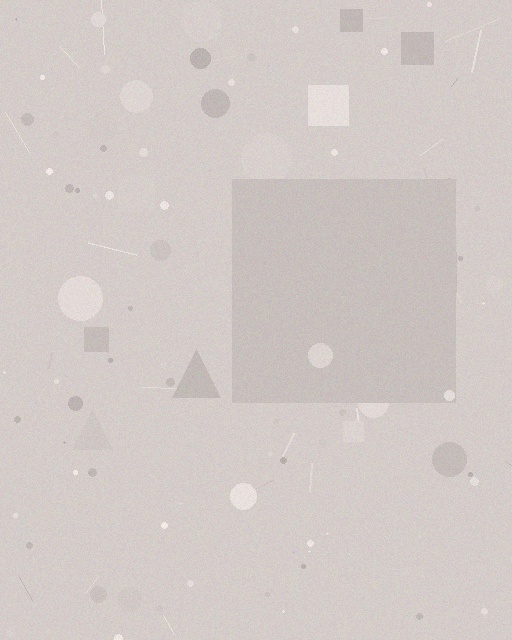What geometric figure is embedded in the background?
A square is embedded in the background.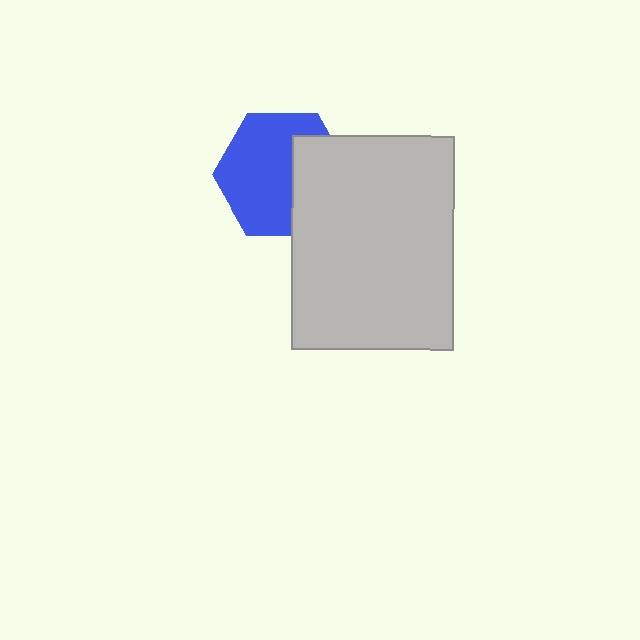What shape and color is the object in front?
The object in front is a light gray rectangle.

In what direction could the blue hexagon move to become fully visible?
The blue hexagon could move left. That would shift it out from behind the light gray rectangle entirely.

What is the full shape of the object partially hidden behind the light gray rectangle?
The partially hidden object is a blue hexagon.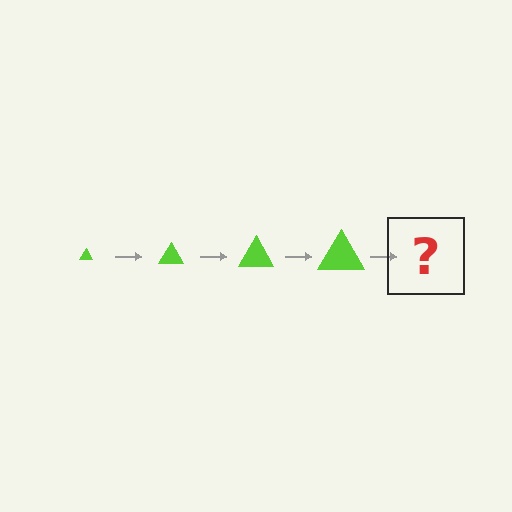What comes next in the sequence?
The next element should be a lime triangle, larger than the previous one.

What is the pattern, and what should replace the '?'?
The pattern is that the triangle gets progressively larger each step. The '?' should be a lime triangle, larger than the previous one.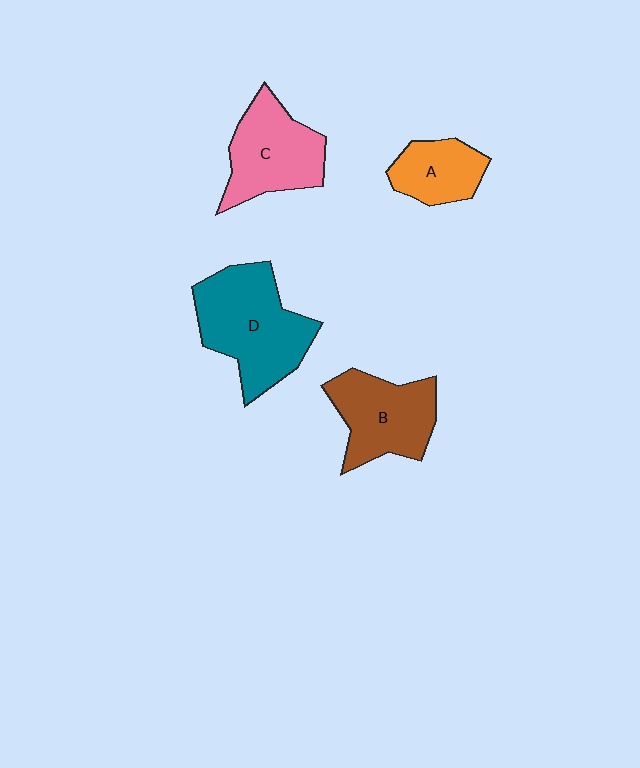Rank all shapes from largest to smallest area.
From largest to smallest: D (teal), C (pink), B (brown), A (orange).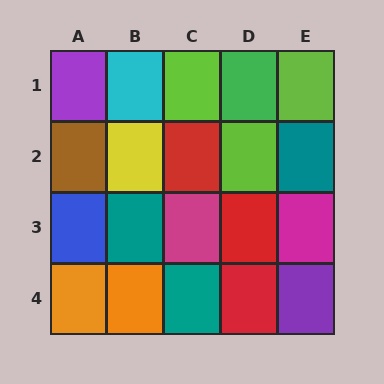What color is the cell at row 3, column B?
Teal.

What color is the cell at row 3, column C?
Magenta.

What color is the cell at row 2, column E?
Teal.